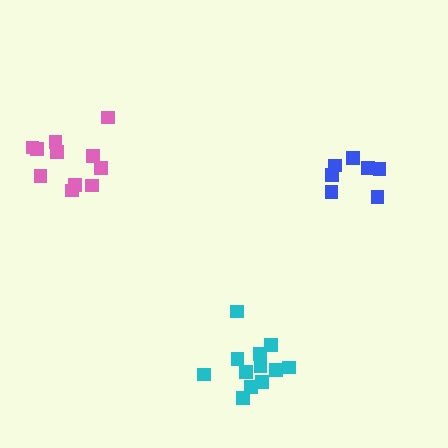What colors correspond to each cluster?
The clusters are colored: pink, cyan, blue.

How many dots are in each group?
Group 1: 11 dots, Group 2: 12 dots, Group 3: 7 dots (30 total).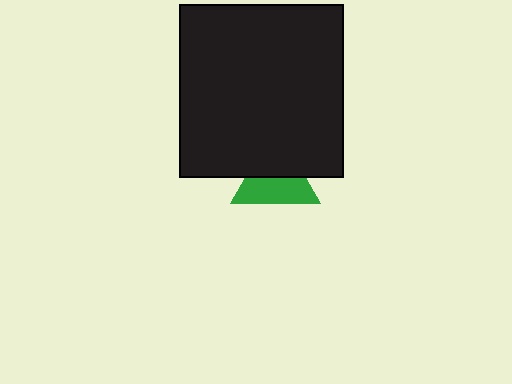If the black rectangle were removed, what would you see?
You would see the complete green triangle.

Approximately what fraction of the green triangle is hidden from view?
Roughly 45% of the green triangle is hidden behind the black rectangle.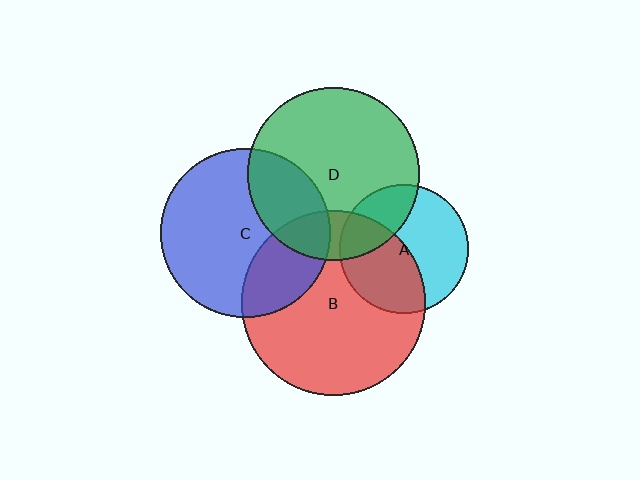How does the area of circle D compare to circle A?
Approximately 1.8 times.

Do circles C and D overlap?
Yes.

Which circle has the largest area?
Circle B (red).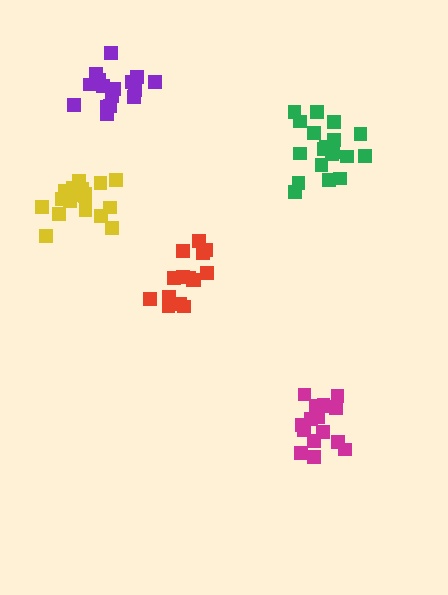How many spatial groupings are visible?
There are 5 spatial groupings.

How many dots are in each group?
Group 1: 17 dots, Group 2: 16 dots, Group 3: 21 dots, Group 4: 15 dots, Group 5: 19 dots (88 total).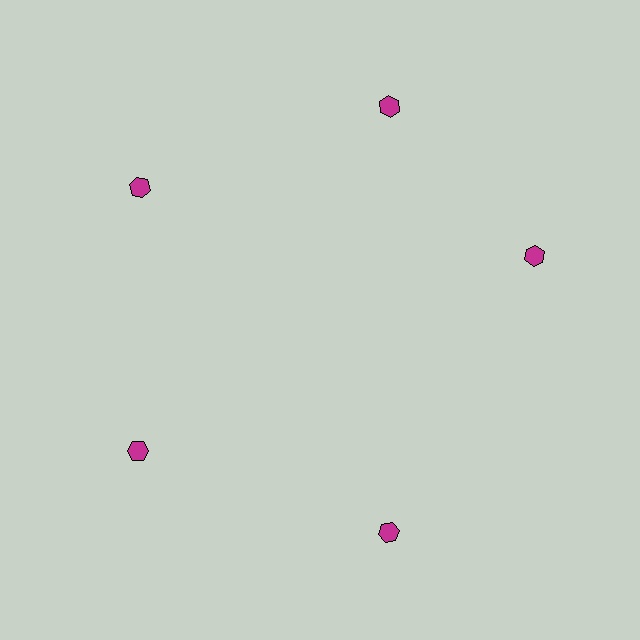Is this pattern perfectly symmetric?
No. The 5 magenta hexagons are arranged in a ring, but one element near the 3 o'clock position is rotated out of alignment along the ring, breaking the 5-fold rotational symmetry.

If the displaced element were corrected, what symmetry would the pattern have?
It would have 5-fold rotational symmetry — the pattern would map onto itself every 72 degrees.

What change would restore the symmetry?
The symmetry would be restored by rotating it back into even spacing with its neighbors so that all 5 hexagons sit at equal angles and equal distance from the center.